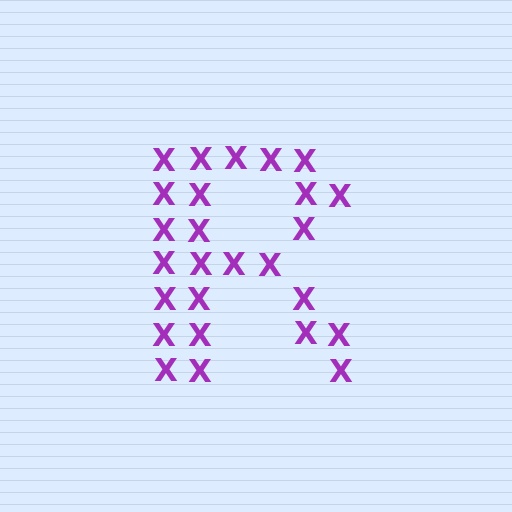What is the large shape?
The large shape is the letter R.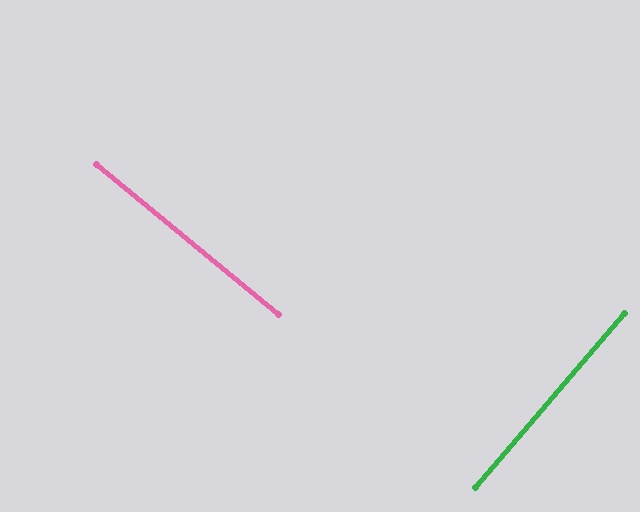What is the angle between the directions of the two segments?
Approximately 89 degrees.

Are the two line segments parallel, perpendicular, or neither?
Perpendicular — they meet at approximately 89°.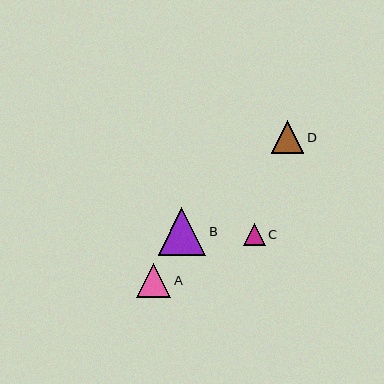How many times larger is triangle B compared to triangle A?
Triangle B is approximately 1.4 times the size of triangle A.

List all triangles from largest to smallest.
From largest to smallest: B, A, D, C.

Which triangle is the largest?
Triangle B is the largest with a size of approximately 48 pixels.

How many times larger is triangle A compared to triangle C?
Triangle A is approximately 1.5 times the size of triangle C.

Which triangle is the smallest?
Triangle C is the smallest with a size of approximately 22 pixels.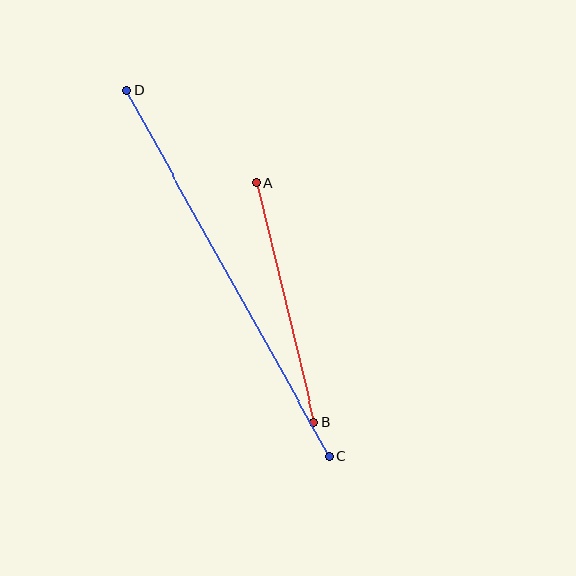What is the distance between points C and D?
The distance is approximately 419 pixels.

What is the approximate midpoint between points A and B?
The midpoint is at approximately (285, 302) pixels.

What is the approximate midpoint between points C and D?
The midpoint is at approximately (228, 274) pixels.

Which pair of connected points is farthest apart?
Points C and D are farthest apart.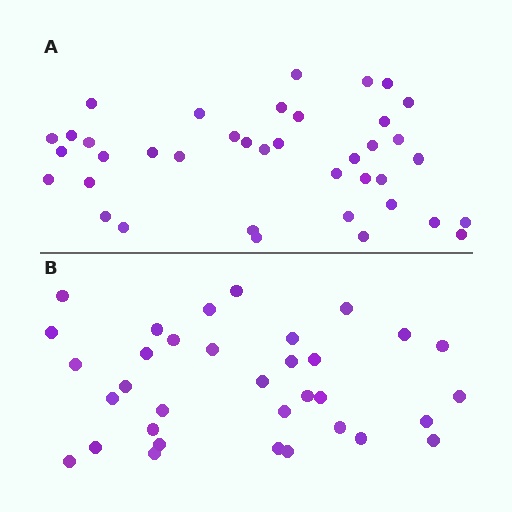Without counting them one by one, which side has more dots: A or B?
Region A (the top region) has more dots.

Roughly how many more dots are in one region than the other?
Region A has about 5 more dots than region B.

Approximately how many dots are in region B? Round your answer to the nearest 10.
About 30 dots. (The exact count is 34, which rounds to 30.)